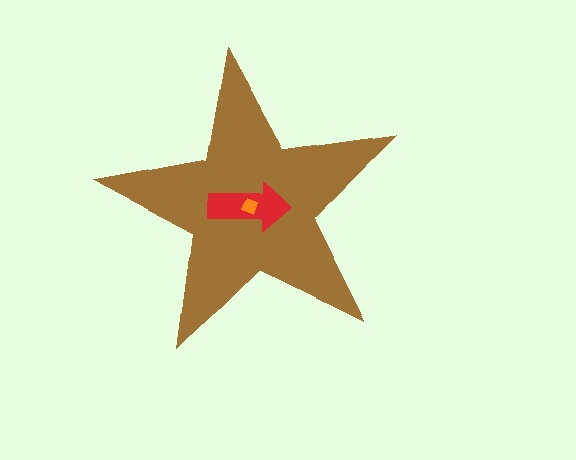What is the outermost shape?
The brown star.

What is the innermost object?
The orange square.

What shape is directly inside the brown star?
The red arrow.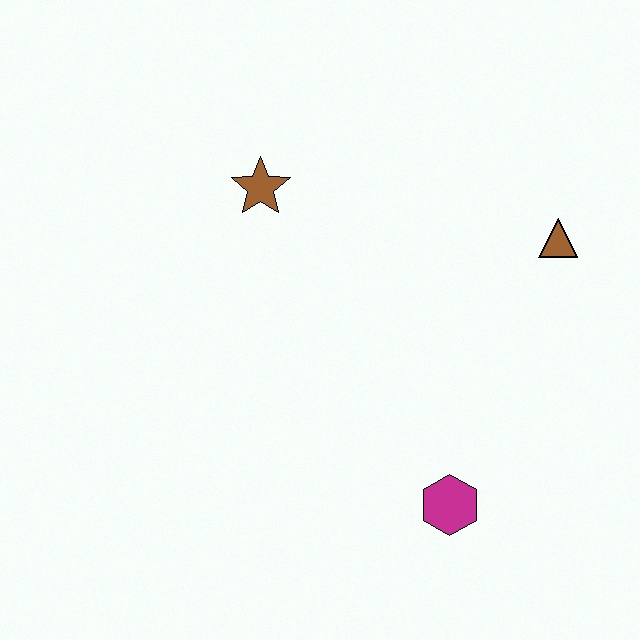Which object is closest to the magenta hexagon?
The brown triangle is closest to the magenta hexagon.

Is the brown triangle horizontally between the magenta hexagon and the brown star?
No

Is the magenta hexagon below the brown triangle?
Yes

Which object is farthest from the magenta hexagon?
The brown star is farthest from the magenta hexagon.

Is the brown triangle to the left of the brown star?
No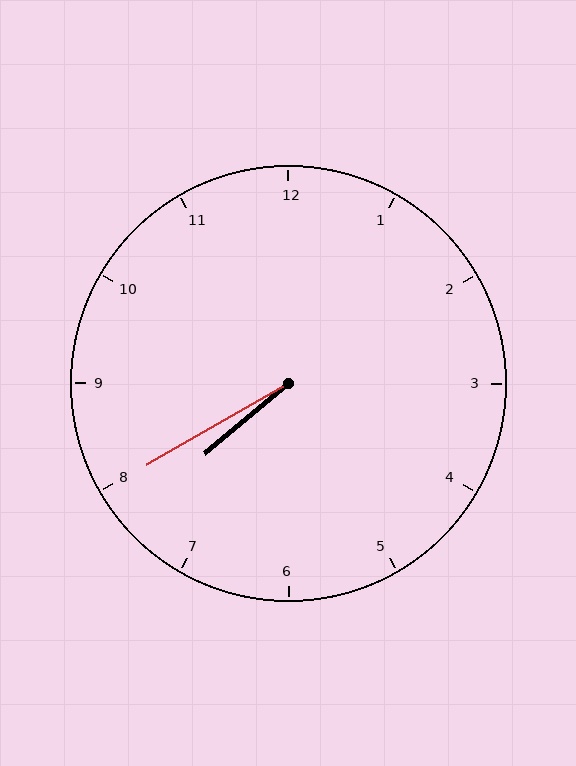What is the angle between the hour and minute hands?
Approximately 10 degrees.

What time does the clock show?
7:40.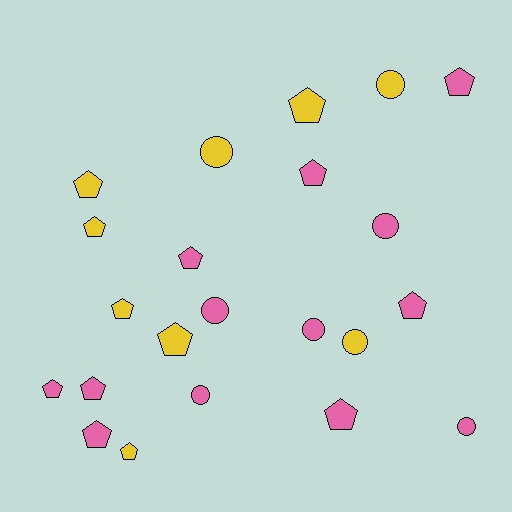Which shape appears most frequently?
Pentagon, with 14 objects.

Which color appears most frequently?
Pink, with 13 objects.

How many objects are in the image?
There are 22 objects.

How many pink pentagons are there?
There are 8 pink pentagons.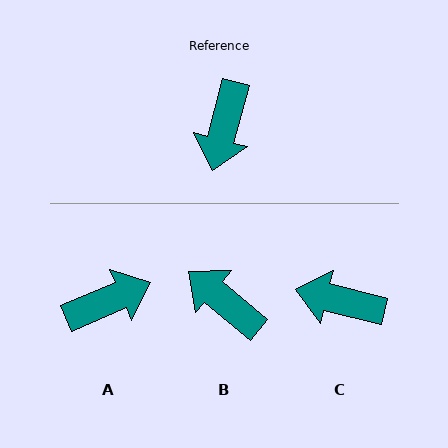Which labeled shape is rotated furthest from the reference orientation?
A, about 128 degrees away.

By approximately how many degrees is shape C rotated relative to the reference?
Approximately 89 degrees clockwise.